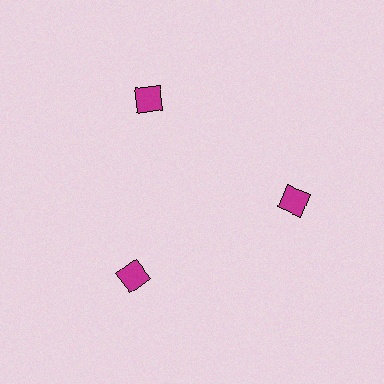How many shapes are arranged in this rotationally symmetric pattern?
There are 3 shapes, arranged in 3 groups of 1.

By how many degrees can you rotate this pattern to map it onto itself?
The pattern maps onto itself every 120 degrees of rotation.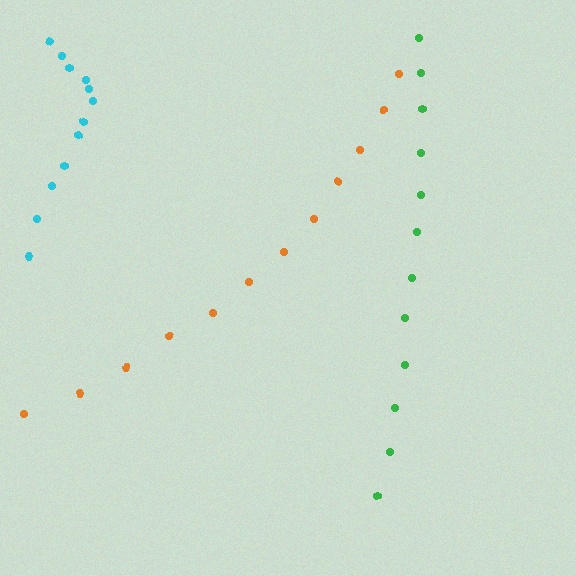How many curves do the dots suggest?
There are 3 distinct paths.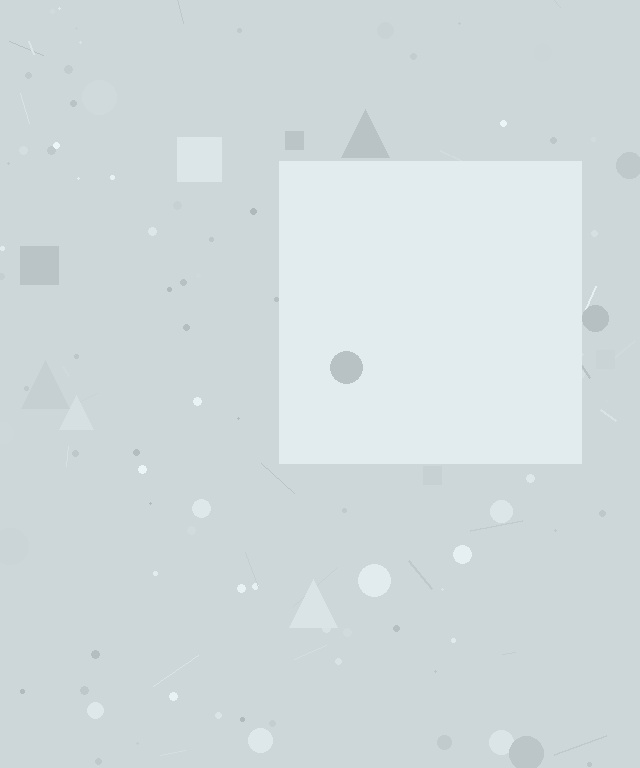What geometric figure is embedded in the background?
A square is embedded in the background.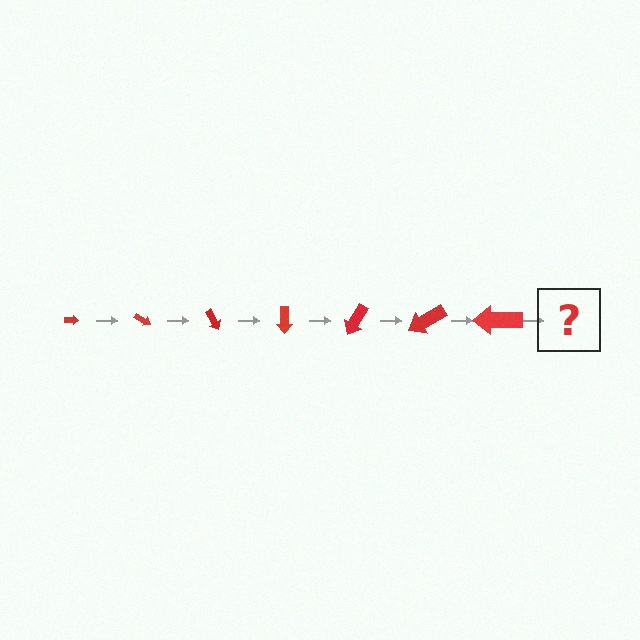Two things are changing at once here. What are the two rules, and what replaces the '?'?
The two rules are that the arrow grows larger each step and it rotates 30 degrees each step. The '?' should be an arrow, larger than the previous one and rotated 210 degrees from the start.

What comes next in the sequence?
The next element should be an arrow, larger than the previous one and rotated 210 degrees from the start.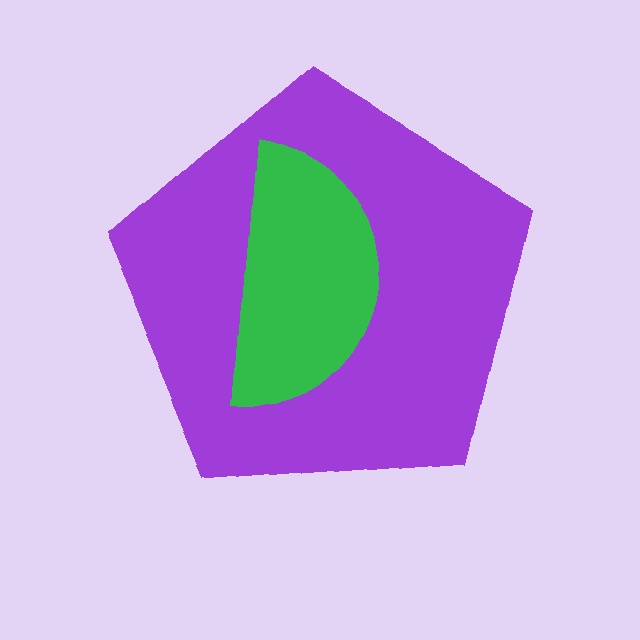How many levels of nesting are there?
2.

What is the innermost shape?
The green semicircle.